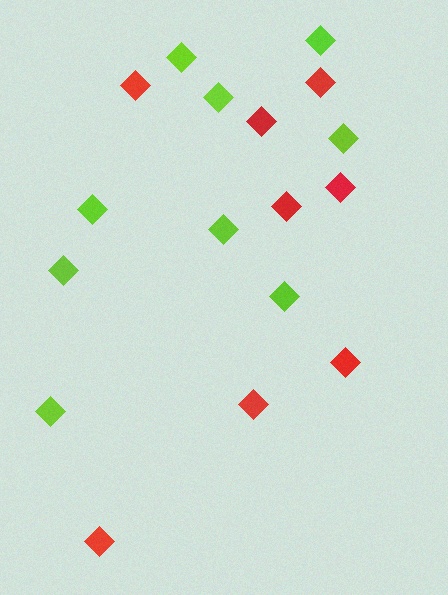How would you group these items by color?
There are 2 groups: one group of lime diamonds (9) and one group of red diamonds (8).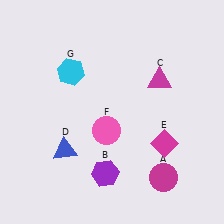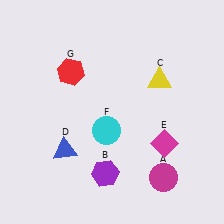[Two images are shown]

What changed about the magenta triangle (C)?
In Image 1, C is magenta. In Image 2, it changed to yellow.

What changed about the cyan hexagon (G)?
In Image 1, G is cyan. In Image 2, it changed to red.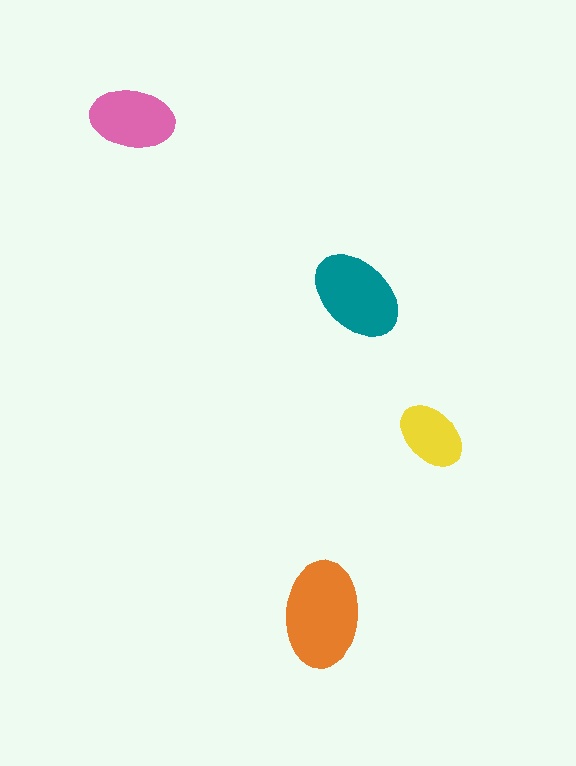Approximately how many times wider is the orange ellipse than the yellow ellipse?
About 1.5 times wider.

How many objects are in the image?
There are 4 objects in the image.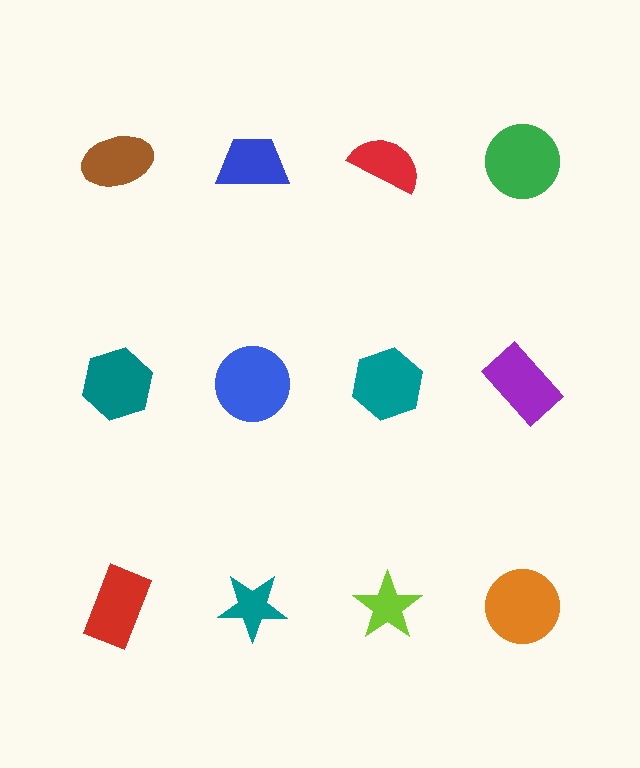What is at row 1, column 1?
A brown ellipse.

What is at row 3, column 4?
An orange circle.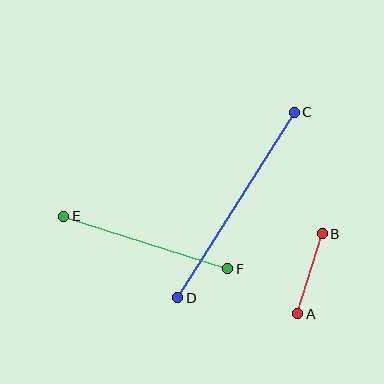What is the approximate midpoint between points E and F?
The midpoint is at approximately (146, 242) pixels.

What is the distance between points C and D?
The distance is approximately 219 pixels.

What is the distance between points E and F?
The distance is approximately 172 pixels.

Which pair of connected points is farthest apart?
Points C and D are farthest apart.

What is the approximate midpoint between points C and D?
The midpoint is at approximately (236, 205) pixels.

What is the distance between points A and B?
The distance is approximately 84 pixels.